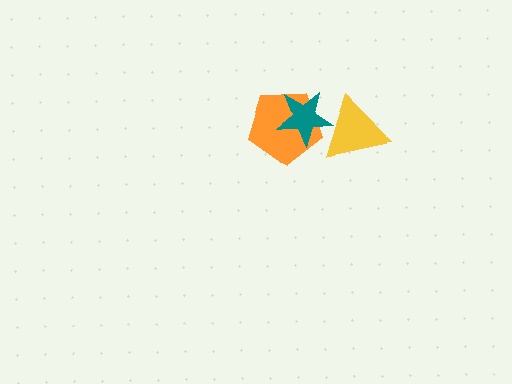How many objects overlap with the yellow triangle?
2 objects overlap with the yellow triangle.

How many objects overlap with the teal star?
2 objects overlap with the teal star.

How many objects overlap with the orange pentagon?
2 objects overlap with the orange pentagon.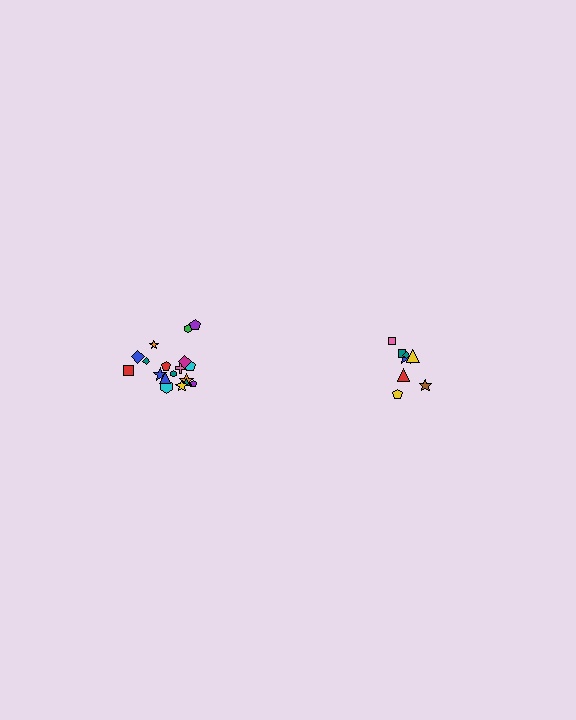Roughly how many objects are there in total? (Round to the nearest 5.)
Roughly 25 objects in total.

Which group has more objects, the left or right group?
The left group.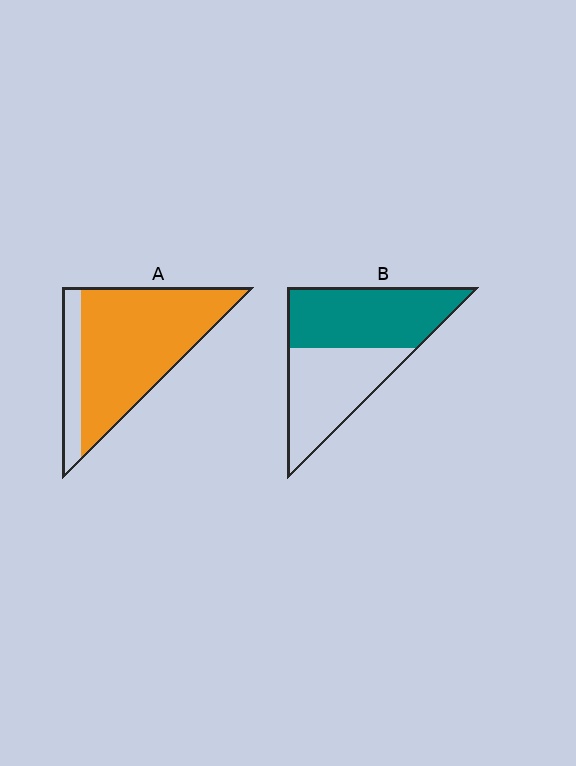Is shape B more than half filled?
Roughly half.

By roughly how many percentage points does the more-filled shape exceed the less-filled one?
By roughly 30 percentage points (A over B).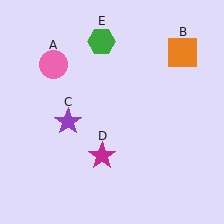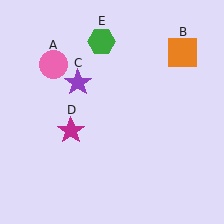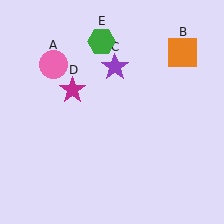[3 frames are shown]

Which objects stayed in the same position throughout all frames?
Pink circle (object A) and orange square (object B) and green hexagon (object E) remained stationary.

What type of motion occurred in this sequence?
The purple star (object C), magenta star (object D) rotated clockwise around the center of the scene.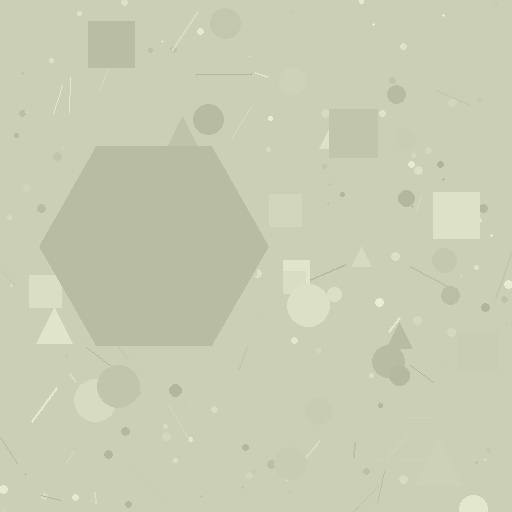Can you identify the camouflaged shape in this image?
The camouflaged shape is a hexagon.